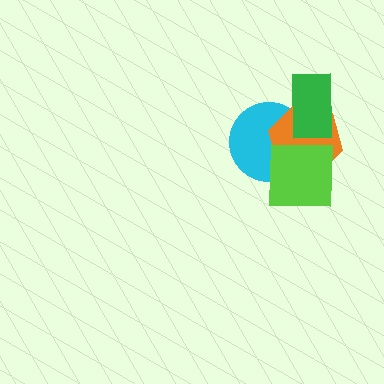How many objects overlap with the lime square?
2 objects overlap with the lime square.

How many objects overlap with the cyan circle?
3 objects overlap with the cyan circle.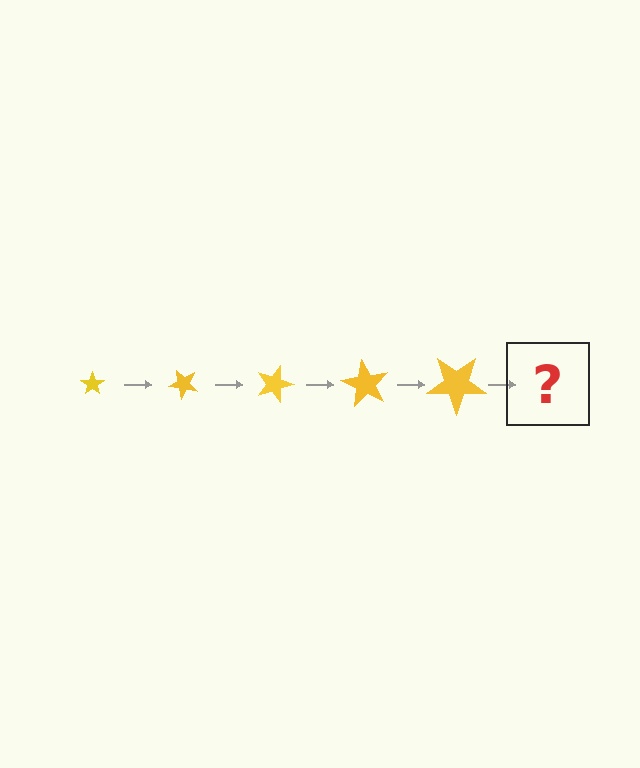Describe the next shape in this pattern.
It should be a star, larger than the previous one and rotated 225 degrees from the start.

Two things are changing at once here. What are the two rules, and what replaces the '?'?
The two rules are that the star grows larger each step and it rotates 45 degrees each step. The '?' should be a star, larger than the previous one and rotated 225 degrees from the start.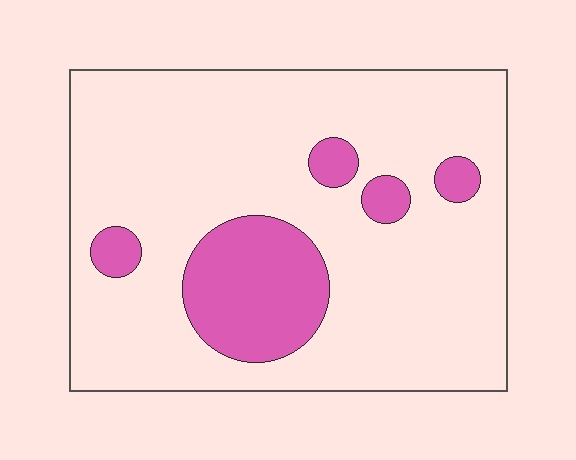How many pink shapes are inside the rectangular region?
5.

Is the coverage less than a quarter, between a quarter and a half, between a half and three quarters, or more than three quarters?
Less than a quarter.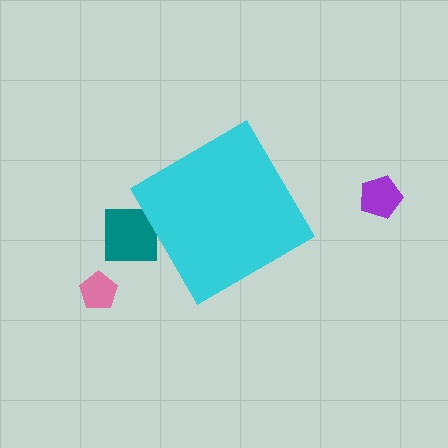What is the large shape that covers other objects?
A cyan diamond.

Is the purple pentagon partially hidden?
No, the purple pentagon is fully visible.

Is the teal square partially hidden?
Yes, the teal square is partially hidden behind the cyan diamond.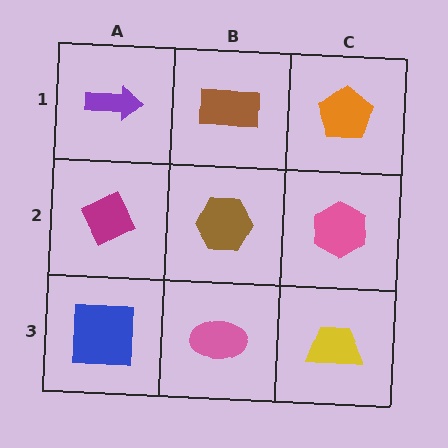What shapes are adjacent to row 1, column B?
A brown hexagon (row 2, column B), a purple arrow (row 1, column A), an orange pentagon (row 1, column C).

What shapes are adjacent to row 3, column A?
A magenta diamond (row 2, column A), a pink ellipse (row 3, column B).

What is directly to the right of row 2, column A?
A brown hexagon.